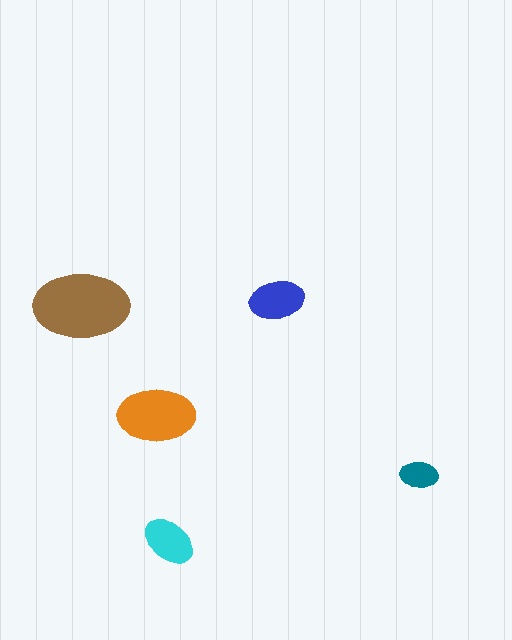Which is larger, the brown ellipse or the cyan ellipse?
The brown one.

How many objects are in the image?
There are 5 objects in the image.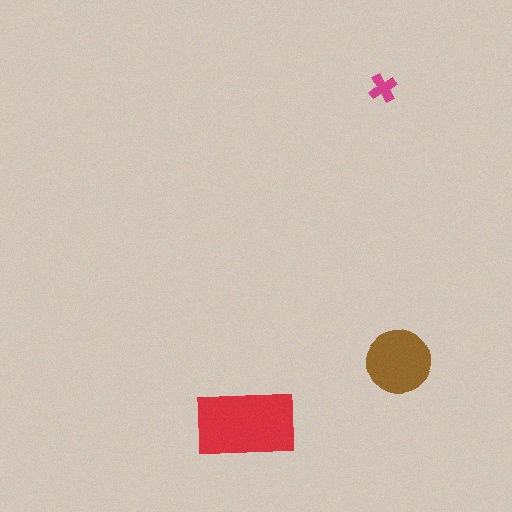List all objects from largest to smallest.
The red rectangle, the brown circle, the magenta cross.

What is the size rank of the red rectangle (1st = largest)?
1st.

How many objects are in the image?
There are 3 objects in the image.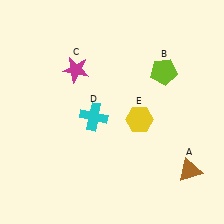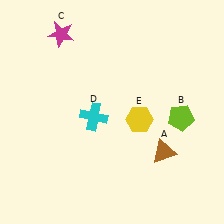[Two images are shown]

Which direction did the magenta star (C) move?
The magenta star (C) moved up.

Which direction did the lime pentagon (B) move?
The lime pentagon (B) moved down.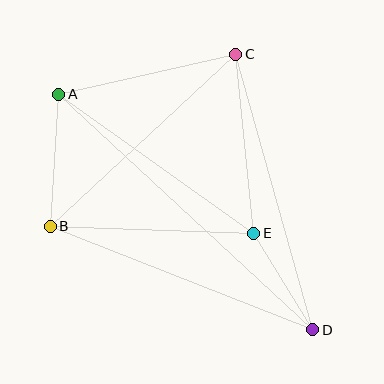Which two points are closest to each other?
Points D and E are closest to each other.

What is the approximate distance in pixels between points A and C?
The distance between A and C is approximately 181 pixels.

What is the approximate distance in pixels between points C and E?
The distance between C and E is approximately 180 pixels.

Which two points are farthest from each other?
Points A and D are farthest from each other.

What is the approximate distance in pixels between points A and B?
The distance between A and B is approximately 132 pixels.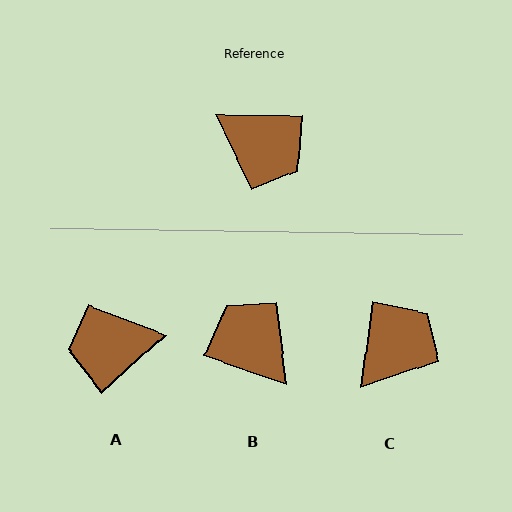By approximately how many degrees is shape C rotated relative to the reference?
Approximately 82 degrees counter-clockwise.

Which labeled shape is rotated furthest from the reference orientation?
B, about 161 degrees away.